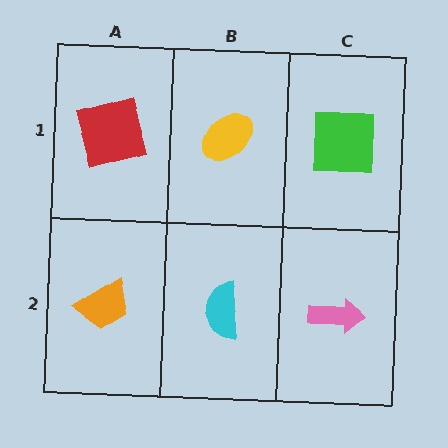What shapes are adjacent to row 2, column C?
A green square (row 1, column C), a cyan semicircle (row 2, column B).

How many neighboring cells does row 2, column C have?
2.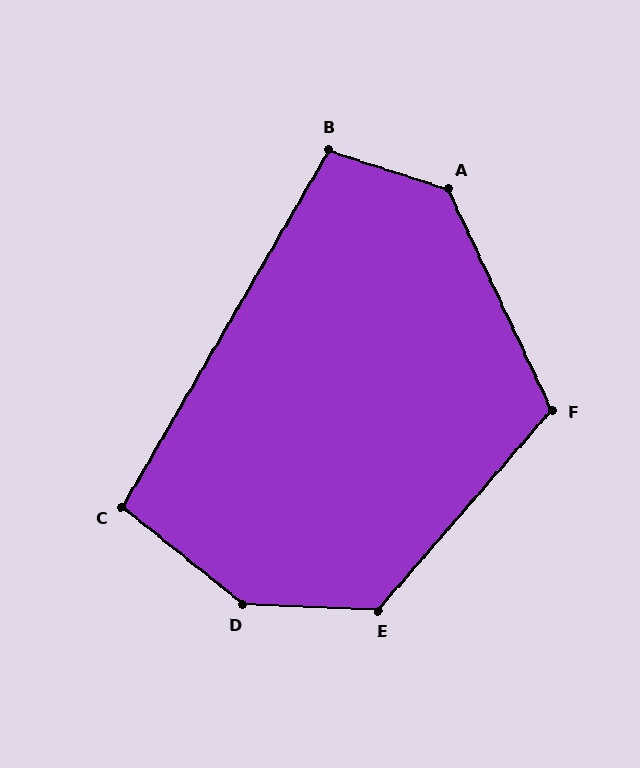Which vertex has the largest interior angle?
D, at approximately 144 degrees.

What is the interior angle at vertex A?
Approximately 133 degrees (obtuse).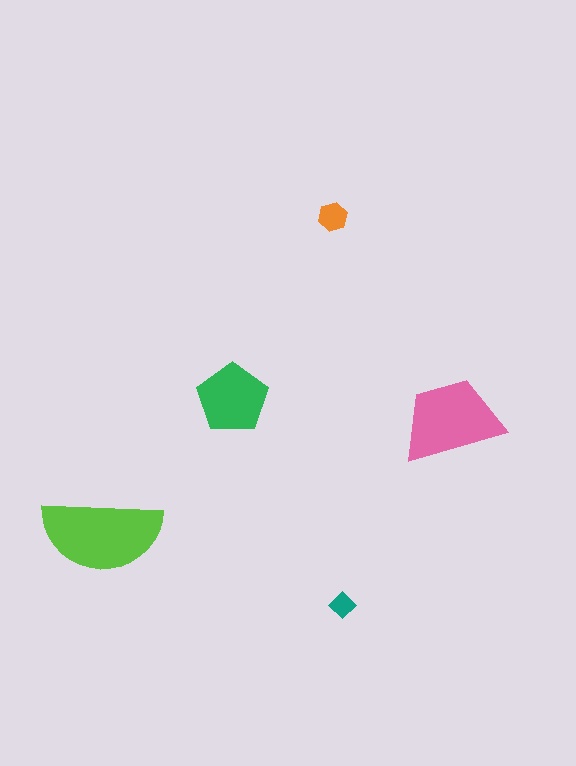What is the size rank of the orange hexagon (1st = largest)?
4th.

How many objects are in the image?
There are 5 objects in the image.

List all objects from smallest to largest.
The teal diamond, the orange hexagon, the green pentagon, the pink trapezoid, the lime semicircle.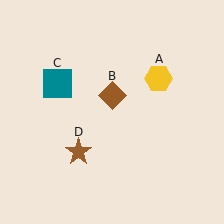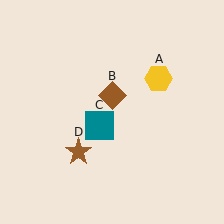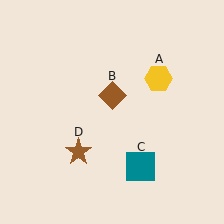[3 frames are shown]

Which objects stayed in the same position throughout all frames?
Yellow hexagon (object A) and brown diamond (object B) and brown star (object D) remained stationary.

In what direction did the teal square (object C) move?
The teal square (object C) moved down and to the right.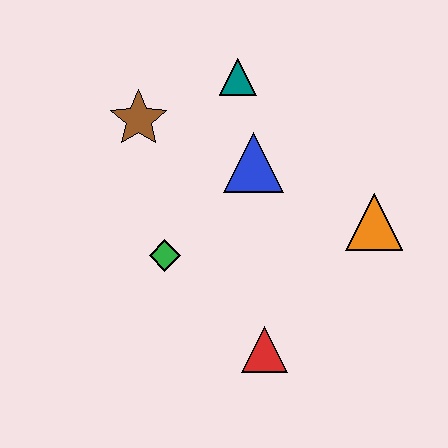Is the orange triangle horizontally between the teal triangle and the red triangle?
No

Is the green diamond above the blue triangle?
No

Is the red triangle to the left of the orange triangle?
Yes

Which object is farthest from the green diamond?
The orange triangle is farthest from the green diamond.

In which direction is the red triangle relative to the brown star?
The red triangle is below the brown star.